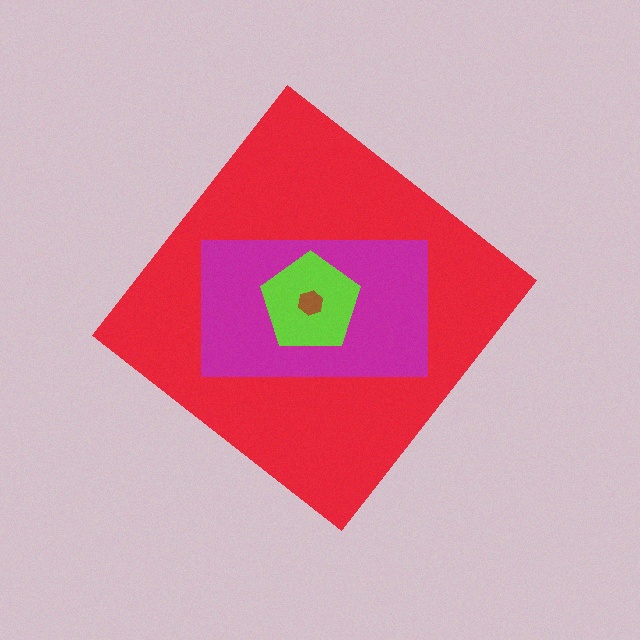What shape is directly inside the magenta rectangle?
The lime pentagon.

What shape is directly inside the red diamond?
The magenta rectangle.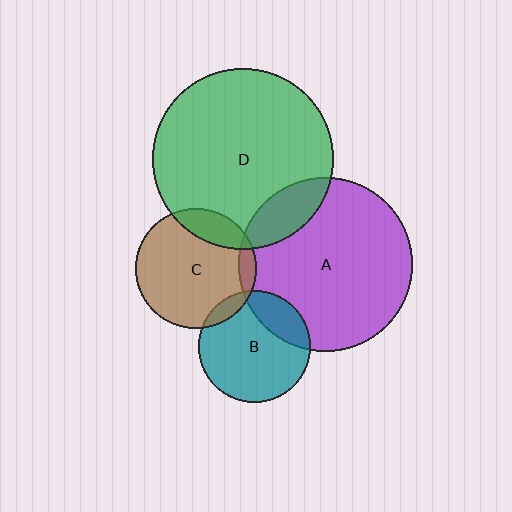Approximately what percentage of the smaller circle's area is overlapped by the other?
Approximately 20%.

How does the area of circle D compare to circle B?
Approximately 2.6 times.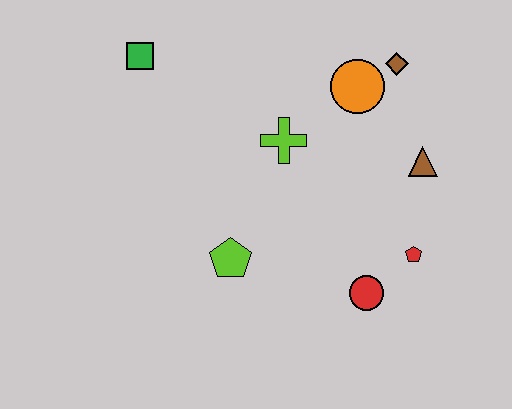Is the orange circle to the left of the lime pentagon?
No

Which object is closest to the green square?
The lime cross is closest to the green square.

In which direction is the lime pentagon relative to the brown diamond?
The lime pentagon is below the brown diamond.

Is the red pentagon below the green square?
Yes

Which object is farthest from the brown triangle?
The green square is farthest from the brown triangle.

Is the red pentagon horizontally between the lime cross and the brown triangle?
Yes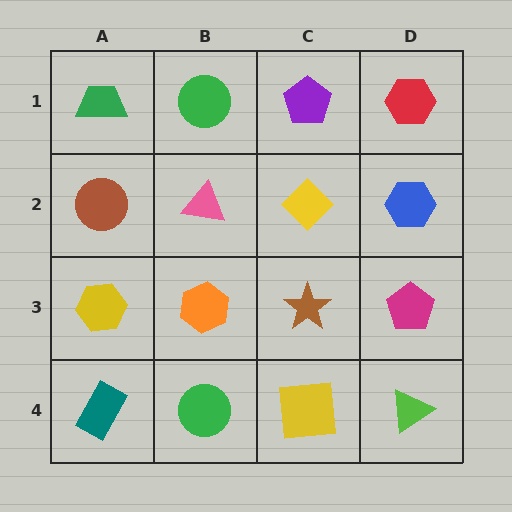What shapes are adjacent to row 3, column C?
A yellow diamond (row 2, column C), a yellow square (row 4, column C), an orange hexagon (row 3, column B), a magenta pentagon (row 3, column D).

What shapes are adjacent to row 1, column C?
A yellow diamond (row 2, column C), a green circle (row 1, column B), a red hexagon (row 1, column D).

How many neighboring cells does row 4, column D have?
2.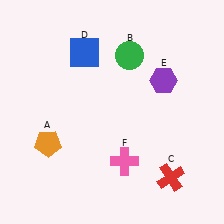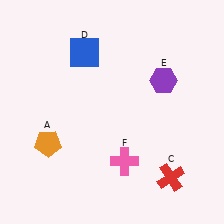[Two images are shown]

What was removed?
The green circle (B) was removed in Image 2.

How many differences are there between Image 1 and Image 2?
There is 1 difference between the two images.